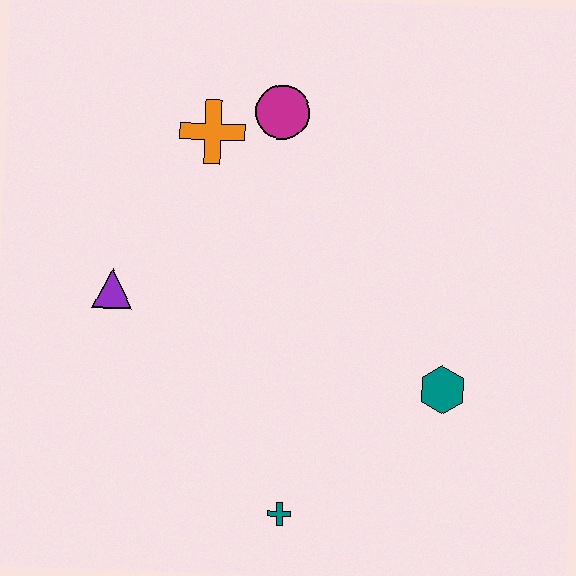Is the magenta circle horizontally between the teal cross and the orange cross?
Yes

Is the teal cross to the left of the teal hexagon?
Yes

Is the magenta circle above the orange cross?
Yes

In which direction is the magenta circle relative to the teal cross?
The magenta circle is above the teal cross.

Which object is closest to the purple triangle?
The orange cross is closest to the purple triangle.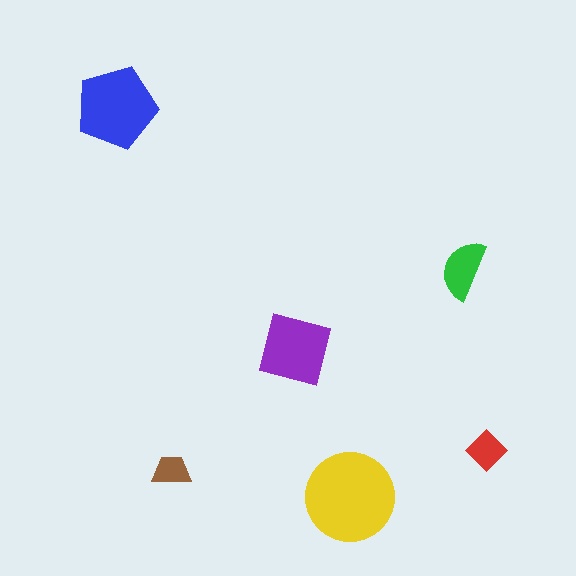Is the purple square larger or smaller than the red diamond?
Larger.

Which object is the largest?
The yellow circle.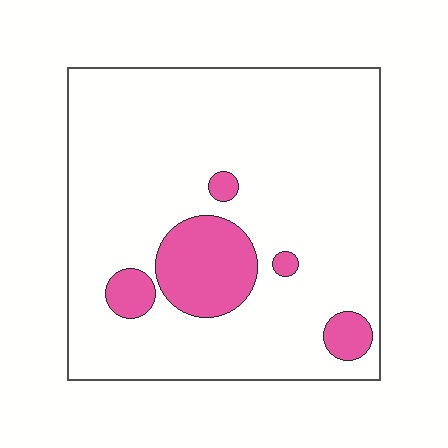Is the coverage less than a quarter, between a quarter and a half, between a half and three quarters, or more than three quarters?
Less than a quarter.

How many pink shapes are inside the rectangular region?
5.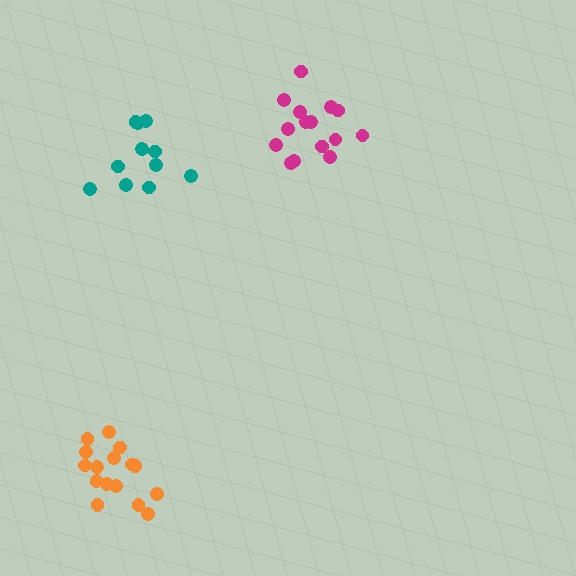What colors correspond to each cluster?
The clusters are colored: teal, magenta, orange.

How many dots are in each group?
Group 1: 11 dots, Group 2: 15 dots, Group 3: 16 dots (42 total).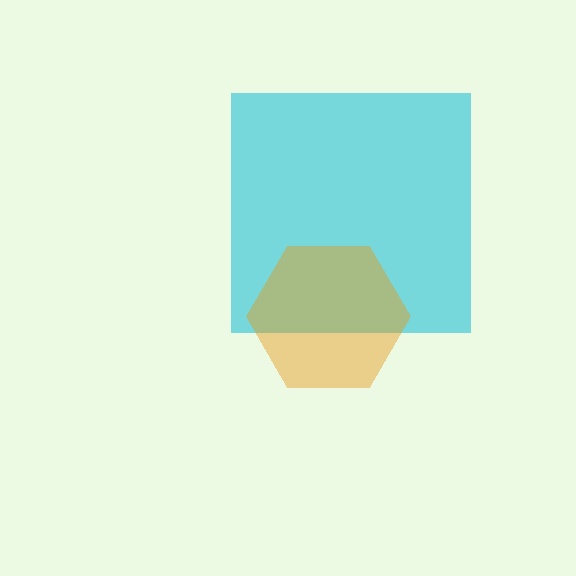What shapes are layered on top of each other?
The layered shapes are: a cyan square, an orange hexagon.